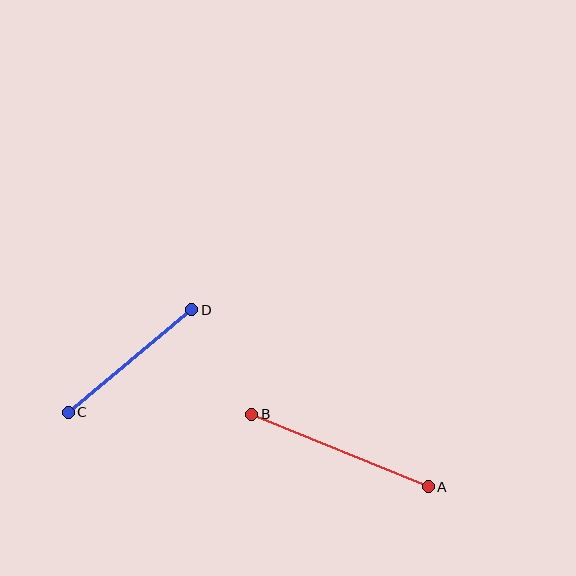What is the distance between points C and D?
The distance is approximately 160 pixels.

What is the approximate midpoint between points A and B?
The midpoint is at approximately (340, 450) pixels.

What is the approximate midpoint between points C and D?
The midpoint is at approximately (130, 361) pixels.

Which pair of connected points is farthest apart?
Points A and B are farthest apart.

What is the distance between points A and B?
The distance is approximately 191 pixels.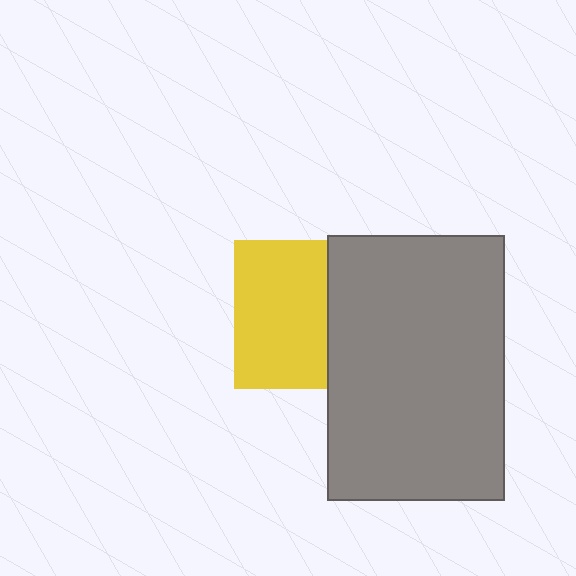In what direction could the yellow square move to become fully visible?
The yellow square could move left. That would shift it out from behind the gray rectangle entirely.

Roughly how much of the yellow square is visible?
About half of it is visible (roughly 63%).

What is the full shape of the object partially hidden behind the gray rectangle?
The partially hidden object is a yellow square.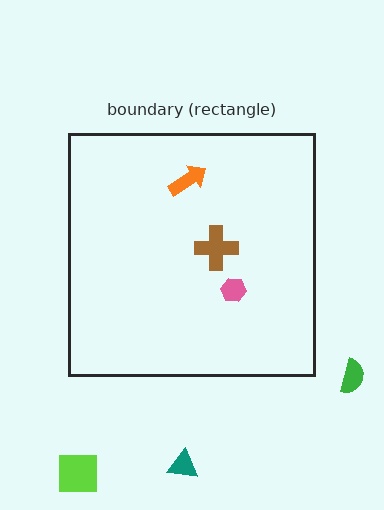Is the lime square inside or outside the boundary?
Outside.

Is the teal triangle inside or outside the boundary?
Outside.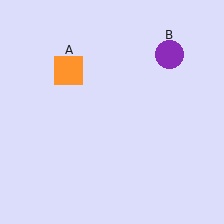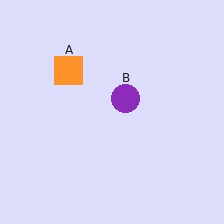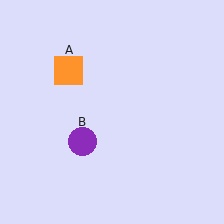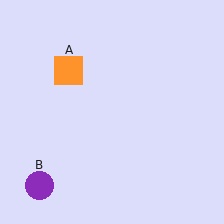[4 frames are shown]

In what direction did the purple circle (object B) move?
The purple circle (object B) moved down and to the left.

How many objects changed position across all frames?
1 object changed position: purple circle (object B).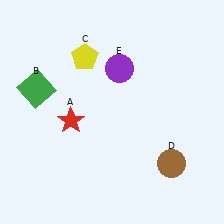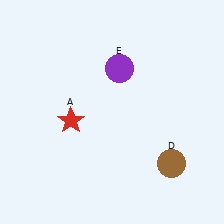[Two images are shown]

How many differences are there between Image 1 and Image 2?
There are 2 differences between the two images.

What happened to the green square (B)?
The green square (B) was removed in Image 2. It was in the top-left area of Image 1.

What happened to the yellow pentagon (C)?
The yellow pentagon (C) was removed in Image 2. It was in the top-left area of Image 1.